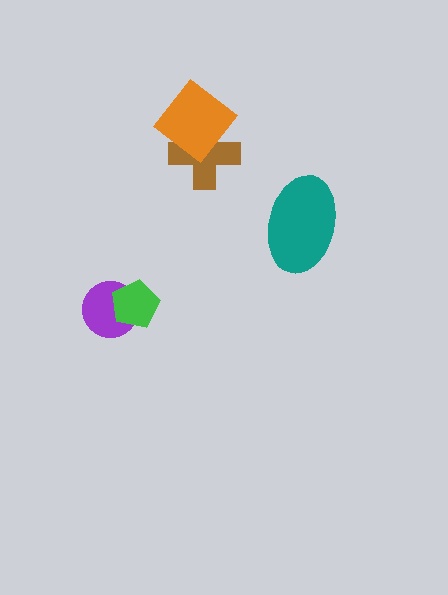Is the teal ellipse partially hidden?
No, no other shape covers it.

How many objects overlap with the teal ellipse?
0 objects overlap with the teal ellipse.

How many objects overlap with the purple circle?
1 object overlaps with the purple circle.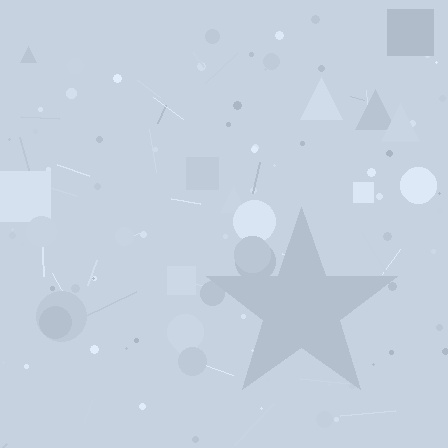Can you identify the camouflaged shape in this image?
The camouflaged shape is a star.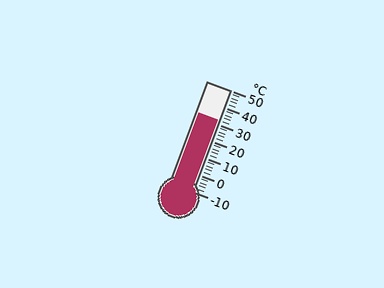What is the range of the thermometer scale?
The thermometer scale ranges from -10°C to 50°C.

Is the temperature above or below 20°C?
The temperature is above 20°C.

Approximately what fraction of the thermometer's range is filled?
The thermometer is filled to approximately 70% of its range.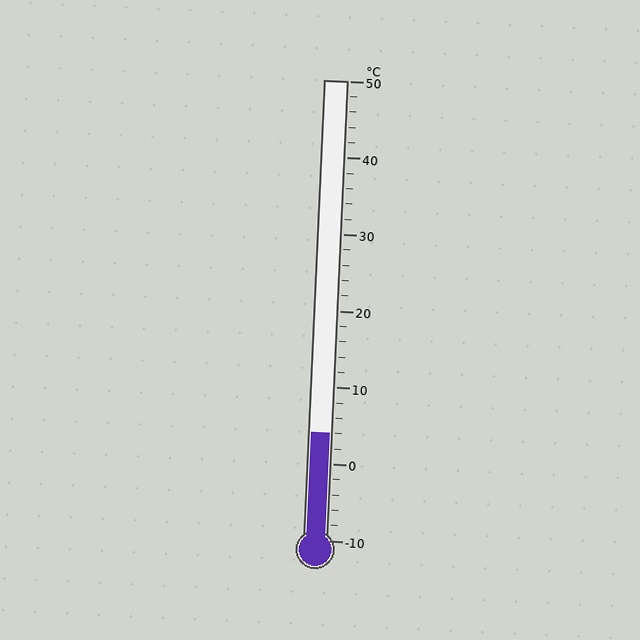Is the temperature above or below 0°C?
The temperature is above 0°C.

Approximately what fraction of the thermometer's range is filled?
The thermometer is filled to approximately 25% of its range.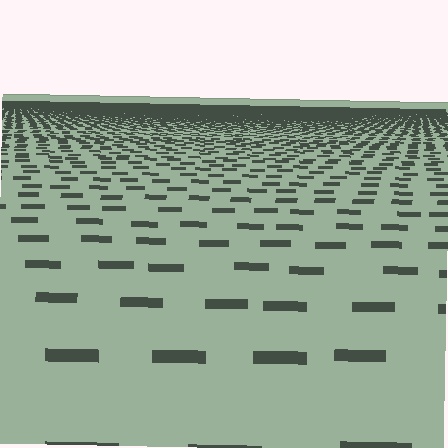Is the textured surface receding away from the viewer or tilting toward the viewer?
The surface is receding away from the viewer. Texture elements get smaller and denser toward the top.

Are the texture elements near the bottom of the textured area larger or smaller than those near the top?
Larger. Near the bottom, elements are closer to the viewer and appear at a bigger on-screen size.